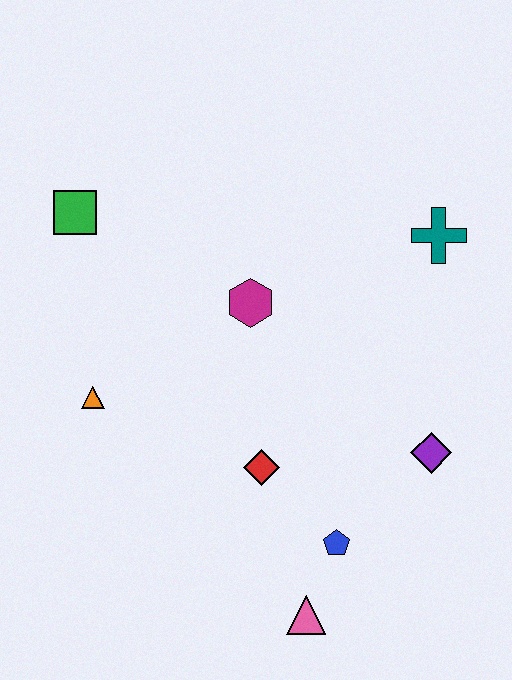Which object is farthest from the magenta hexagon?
The pink triangle is farthest from the magenta hexagon.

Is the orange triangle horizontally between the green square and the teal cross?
Yes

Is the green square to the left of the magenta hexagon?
Yes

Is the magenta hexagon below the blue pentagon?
No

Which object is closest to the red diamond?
The blue pentagon is closest to the red diamond.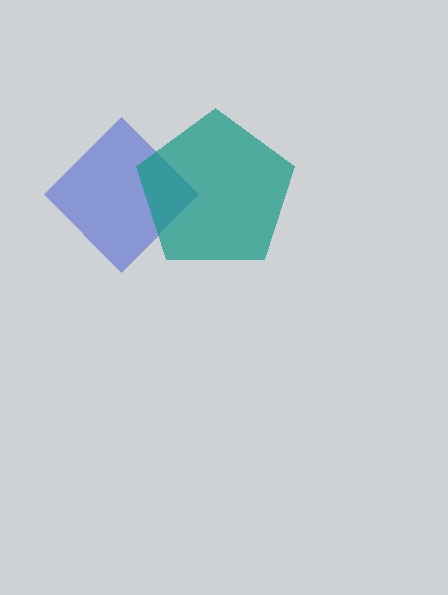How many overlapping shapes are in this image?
There are 2 overlapping shapes in the image.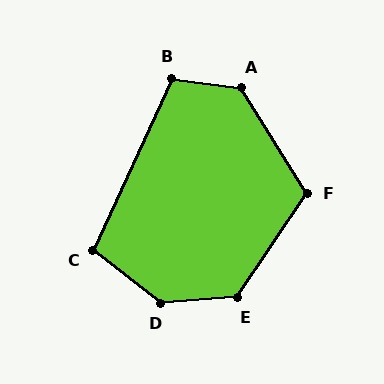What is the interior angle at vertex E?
Approximately 128 degrees (obtuse).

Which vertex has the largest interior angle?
D, at approximately 139 degrees.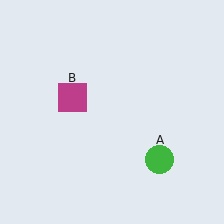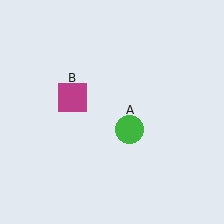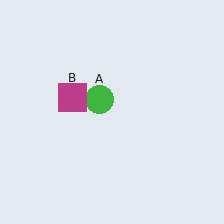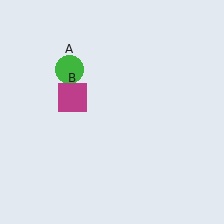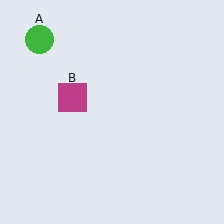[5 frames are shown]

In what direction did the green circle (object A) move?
The green circle (object A) moved up and to the left.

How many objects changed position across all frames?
1 object changed position: green circle (object A).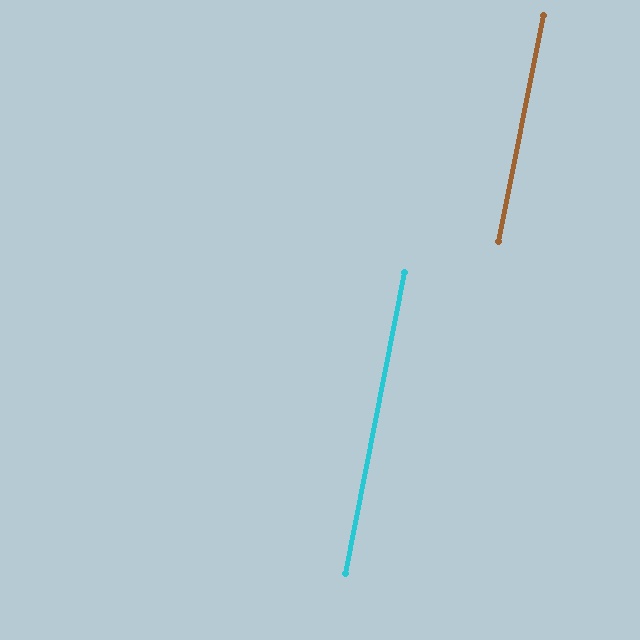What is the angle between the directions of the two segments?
Approximately 0 degrees.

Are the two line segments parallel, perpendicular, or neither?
Parallel — their directions differ by only 0.1°.